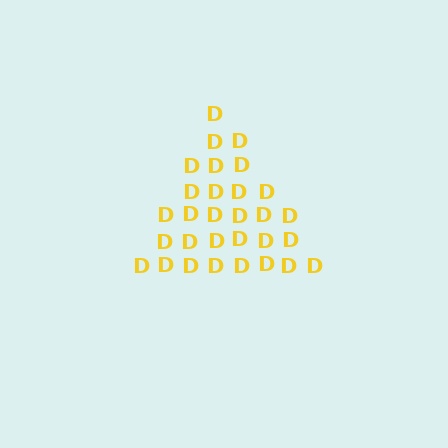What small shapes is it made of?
It is made of small letter D's.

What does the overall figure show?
The overall figure shows a triangle.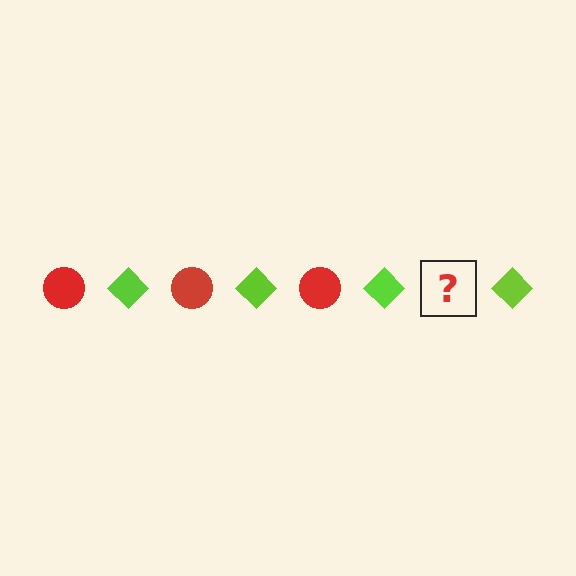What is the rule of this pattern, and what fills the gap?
The rule is that the pattern alternates between red circle and lime diamond. The gap should be filled with a red circle.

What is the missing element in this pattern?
The missing element is a red circle.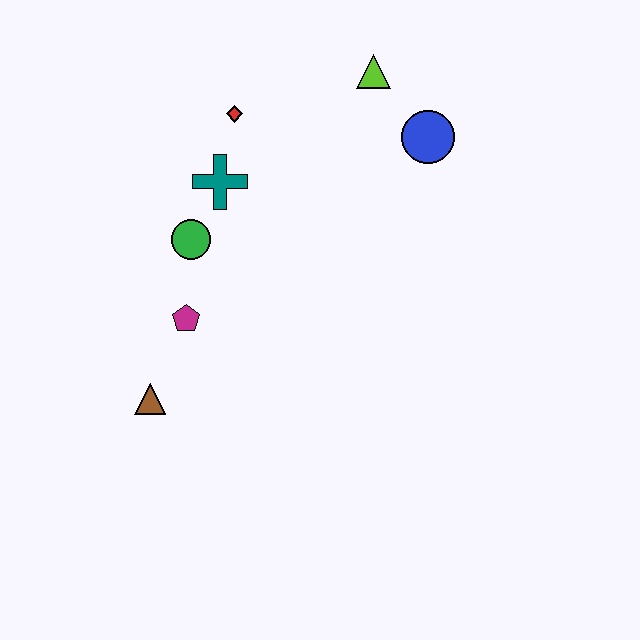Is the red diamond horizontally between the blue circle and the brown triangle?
Yes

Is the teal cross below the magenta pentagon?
No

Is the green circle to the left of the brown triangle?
No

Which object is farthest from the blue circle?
The brown triangle is farthest from the blue circle.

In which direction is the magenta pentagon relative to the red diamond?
The magenta pentagon is below the red diamond.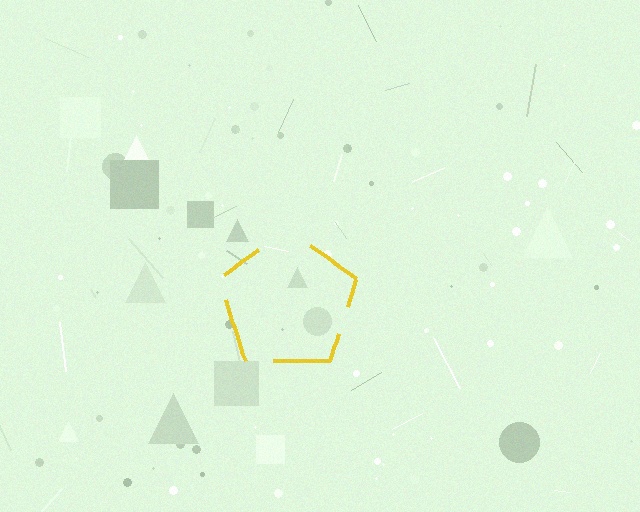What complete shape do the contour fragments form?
The contour fragments form a pentagon.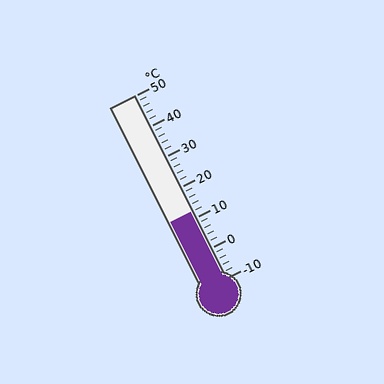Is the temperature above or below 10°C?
The temperature is above 10°C.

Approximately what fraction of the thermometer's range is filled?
The thermometer is filled to approximately 35% of its range.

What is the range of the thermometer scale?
The thermometer scale ranges from -10°C to 50°C.